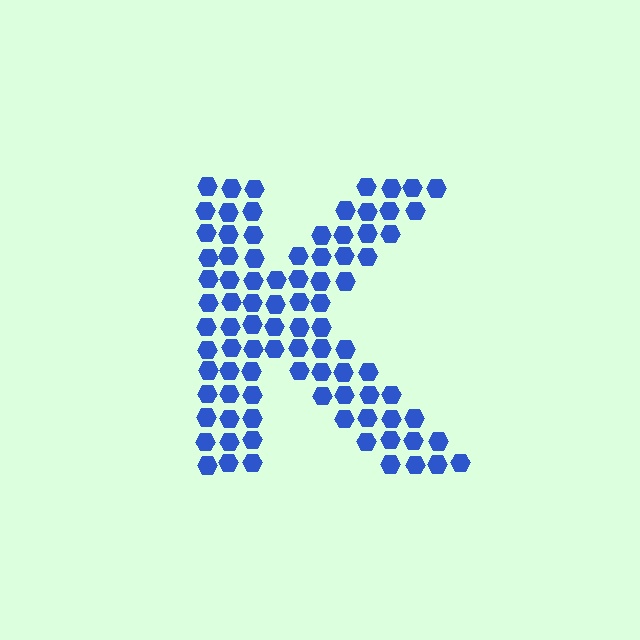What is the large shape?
The large shape is the letter K.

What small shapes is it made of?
It is made of small hexagons.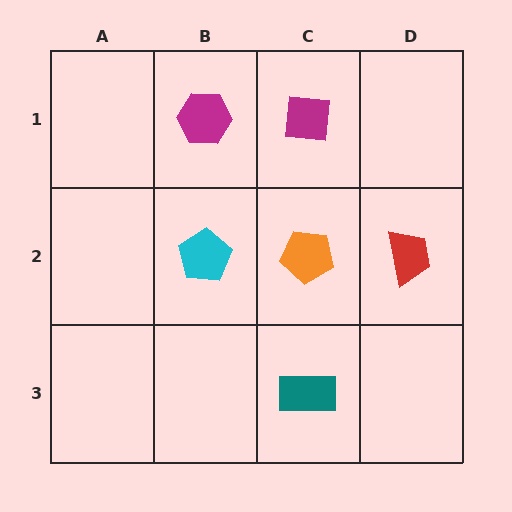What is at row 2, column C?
An orange pentagon.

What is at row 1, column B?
A magenta hexagon.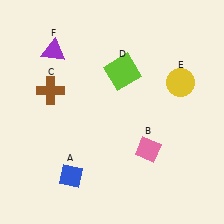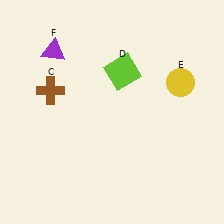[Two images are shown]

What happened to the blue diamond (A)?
The blue diamond (A) was removed in Image 2. It was in the bottom-left area of Image 1.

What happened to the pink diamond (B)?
The pink diamond (B) was removed in Image 2. It was in the bottom-right area of Image 1.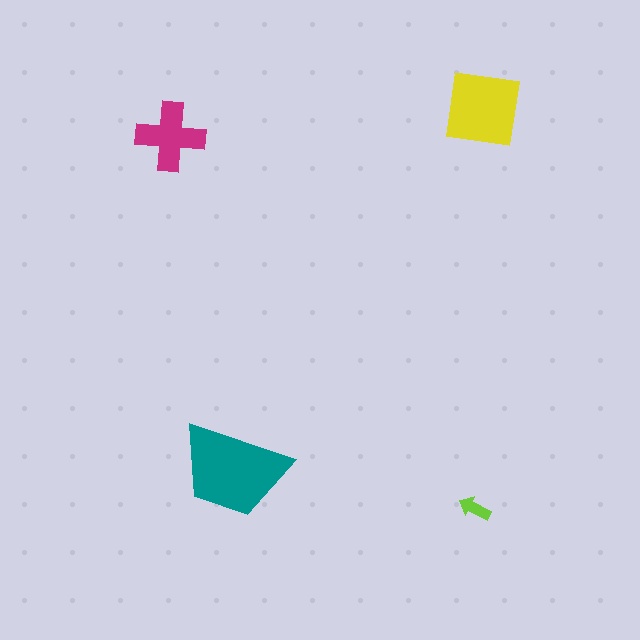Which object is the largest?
The teal trapezoid.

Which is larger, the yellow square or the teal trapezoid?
The teal trapezoid.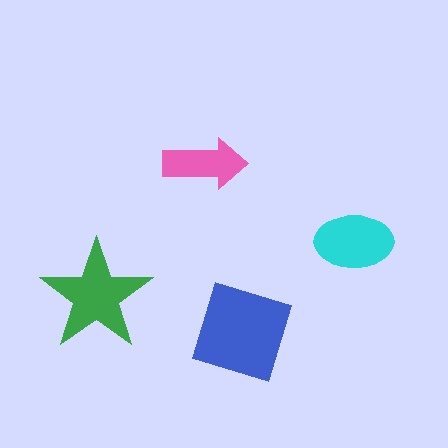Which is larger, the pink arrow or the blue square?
The blue square.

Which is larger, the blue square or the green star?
The blue square.